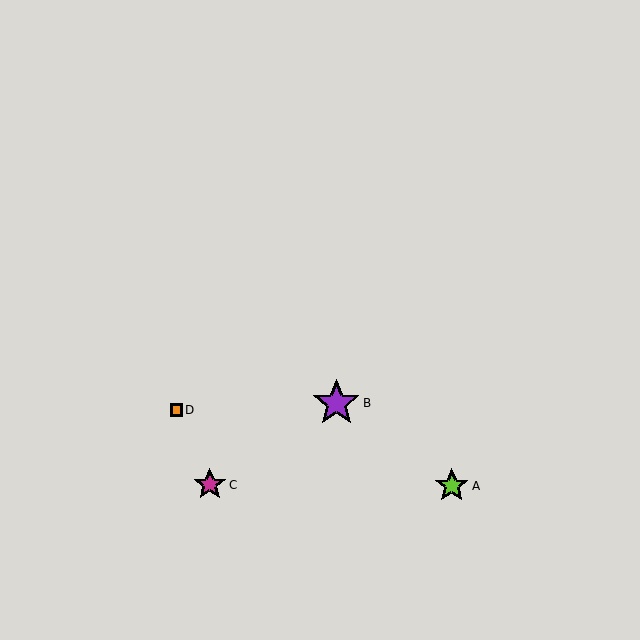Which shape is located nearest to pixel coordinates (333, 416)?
The purple star (labeled B) at (336, 403) is nearest to that location.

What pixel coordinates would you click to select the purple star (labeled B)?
Click at (336, 403) to select the purple star B.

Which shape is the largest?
The purple star (labeled B) is the largest.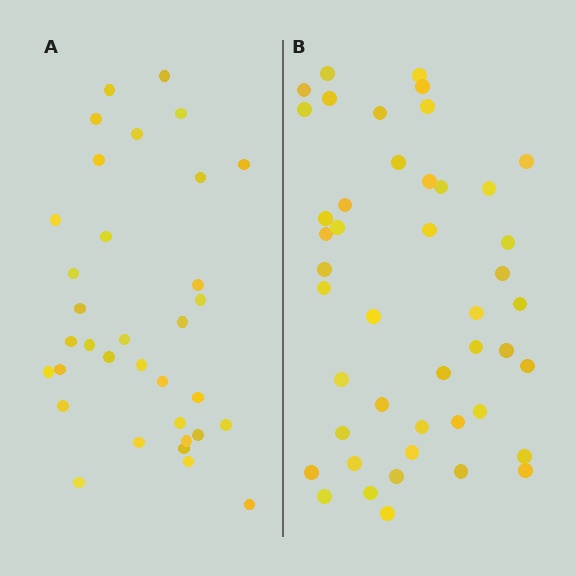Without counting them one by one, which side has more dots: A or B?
Region B (the right region) has more dots.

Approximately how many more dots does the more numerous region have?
Region B has roughly 12 or so more dots than region A.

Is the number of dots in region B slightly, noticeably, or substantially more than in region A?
Region B has noticeably more, but not dramatically so. The ratio is roughly 1.3 to 1.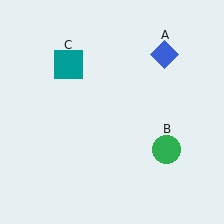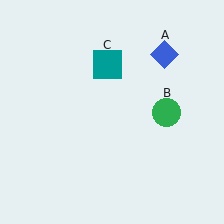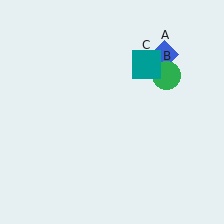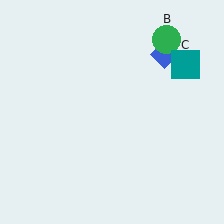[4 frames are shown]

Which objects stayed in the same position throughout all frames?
Blue diamond (object A) remained stationary.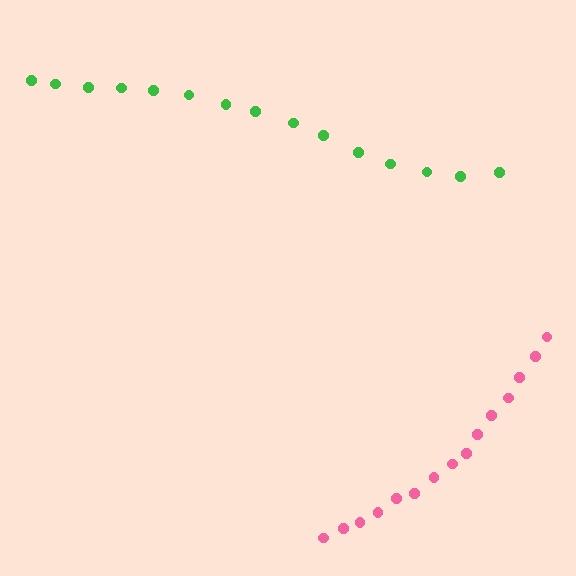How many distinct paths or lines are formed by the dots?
There are 2 distinct paths.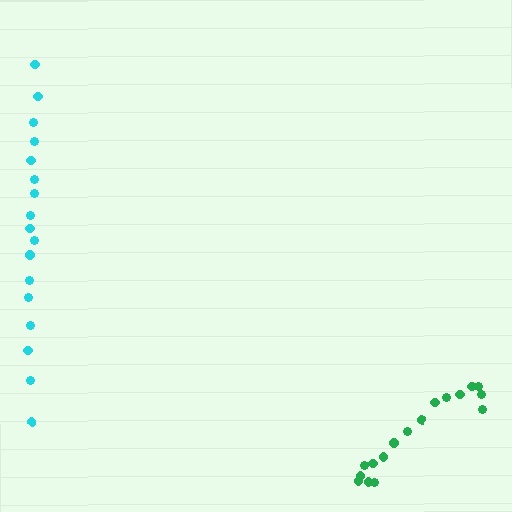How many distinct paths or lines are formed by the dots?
There are 2 distinct paths.